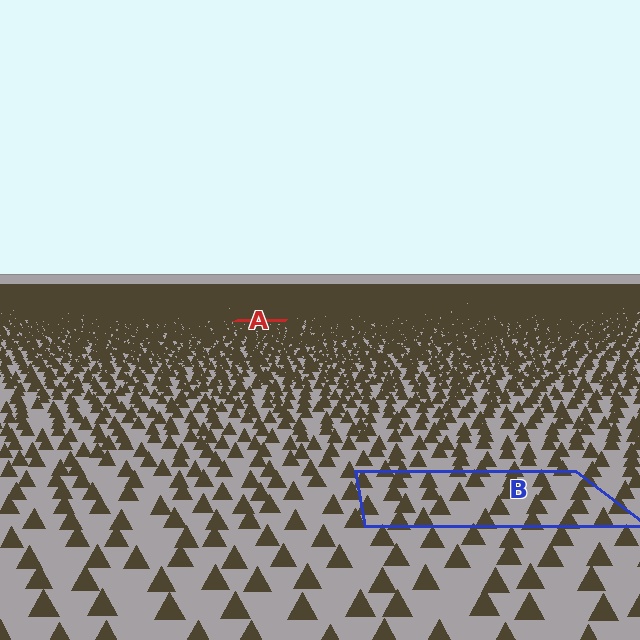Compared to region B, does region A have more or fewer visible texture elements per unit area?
Region A has more texture elements per unit area — they are packed more densely because it is farther away.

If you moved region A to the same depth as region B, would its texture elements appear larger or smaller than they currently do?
They would appear larger. At a closer depth, the same texture elements are projected at a bigger on-screen size.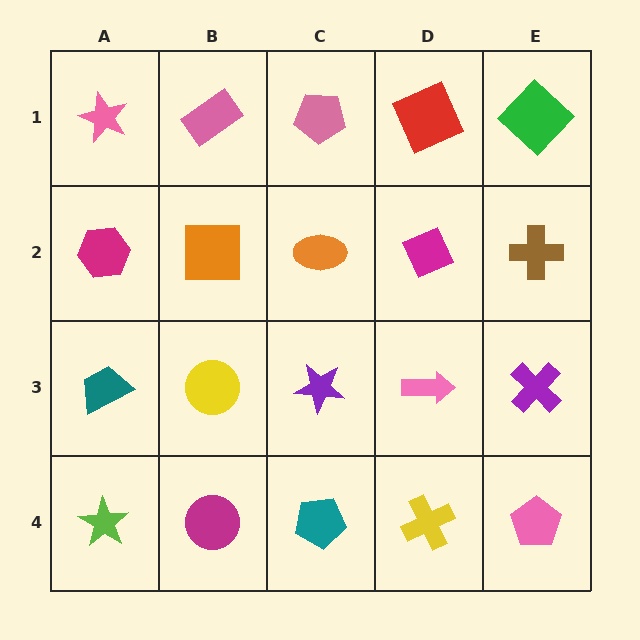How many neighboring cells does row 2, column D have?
4.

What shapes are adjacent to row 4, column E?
A purple cross (row 3, column E), a yellow cross (row 4, column D).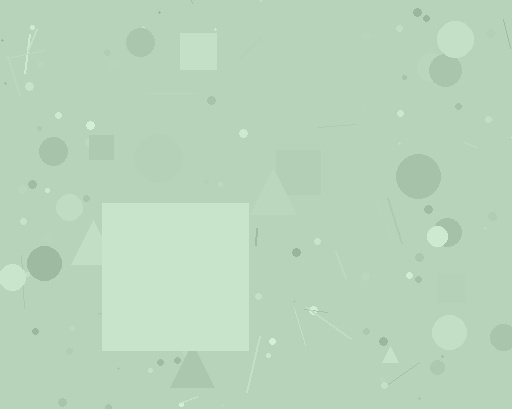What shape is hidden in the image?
A square is hidden in the image.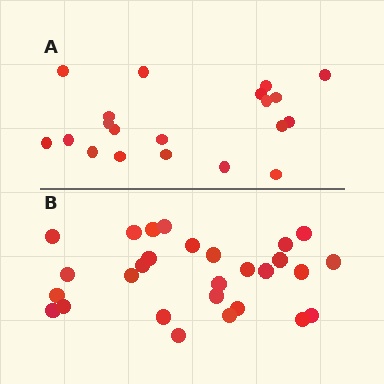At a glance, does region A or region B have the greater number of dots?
Region B (the bottom region) has more dots.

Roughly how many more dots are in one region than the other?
Region B has roughly 8 or so more dots than region A.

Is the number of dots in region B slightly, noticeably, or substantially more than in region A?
Region B has noticeably more, but not dramatically so. The ratio is roughly 1.4 to 1.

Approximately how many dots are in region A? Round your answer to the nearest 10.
About 20 dots.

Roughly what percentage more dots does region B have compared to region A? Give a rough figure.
About 40% more.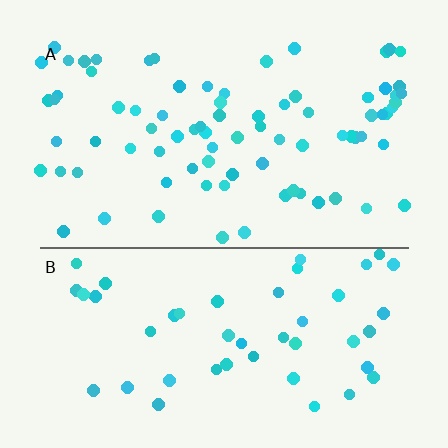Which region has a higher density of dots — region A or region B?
A (the top).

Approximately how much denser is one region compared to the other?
Approximately 1.7× — region A over region B.